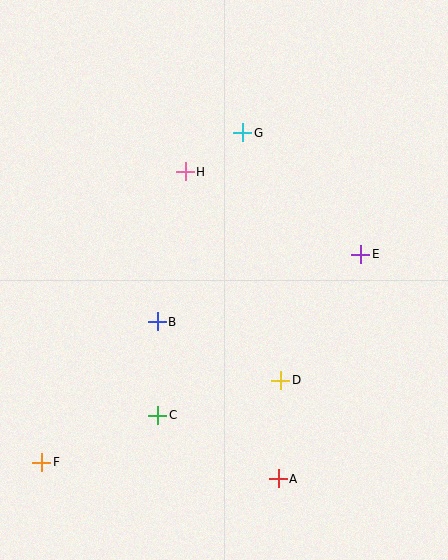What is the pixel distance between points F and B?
The distance between F and B is 182 pixels.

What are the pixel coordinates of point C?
Point C is at (158, 416).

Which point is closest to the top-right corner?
Point G is closest to the top-right corner.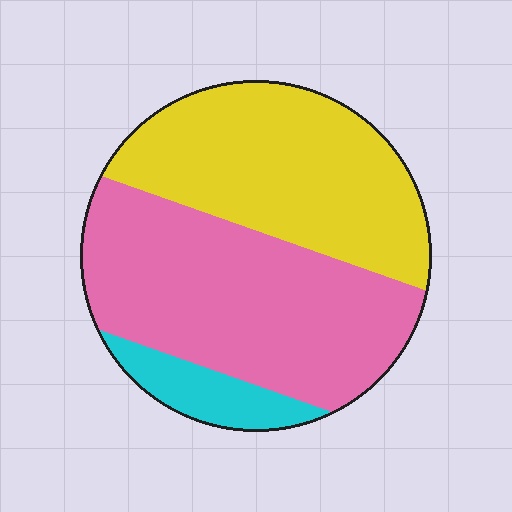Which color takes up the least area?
Cyan, at roughly 10%.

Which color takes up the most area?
Pink, at roughly 50%.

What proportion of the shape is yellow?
Yellow covers roughly 40% of the shape.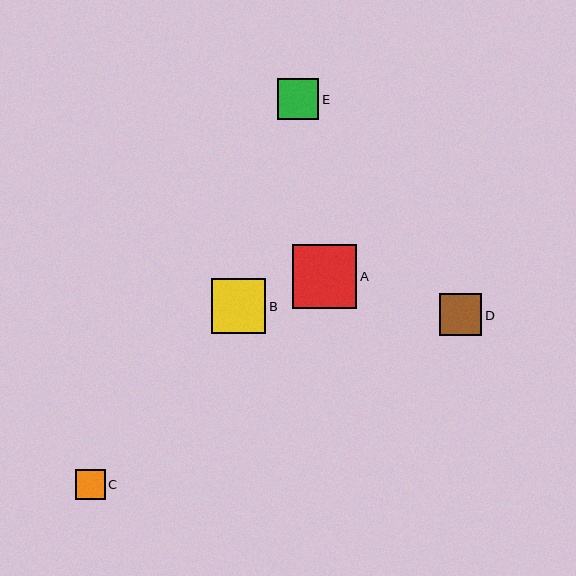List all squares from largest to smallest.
From largest to smallest: A, B, D, E, C.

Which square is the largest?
Square A is the largest with a size of approximately 64 pixels.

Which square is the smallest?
Square C is the smallest with a size of approximately 30 pixels.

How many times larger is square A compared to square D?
Square A is approximately 1.5 times the size of square D.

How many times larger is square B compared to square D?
Square B is approximately 1.3 times the size of square D.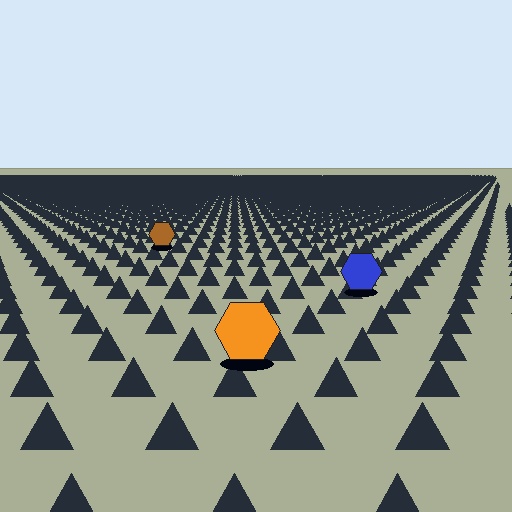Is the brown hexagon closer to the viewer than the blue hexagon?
No. The blue hexagon is closer — you can tell from the texture gradient: the ground texture is coarser near it.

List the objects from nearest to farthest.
From nearest to farthest: the orange hexagon, the blue hexagon, the brown hexagon.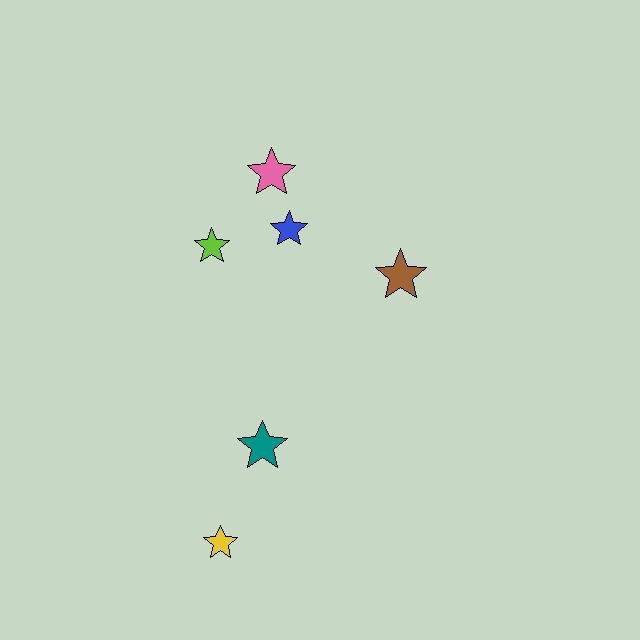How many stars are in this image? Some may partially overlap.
There are 6 stars.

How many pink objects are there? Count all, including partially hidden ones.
There is 1 pink object.